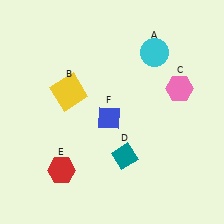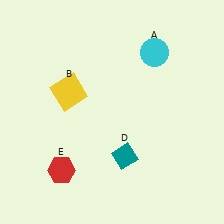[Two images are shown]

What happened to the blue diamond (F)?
The blue diamond (F) was removed in Image 2. It was in the bottom-left area of Image 1.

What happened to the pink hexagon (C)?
The pink hexagon (C) was removed in Image 2. It was in the top-right area of Image 1.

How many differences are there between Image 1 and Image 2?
There are 2 differences between the two images.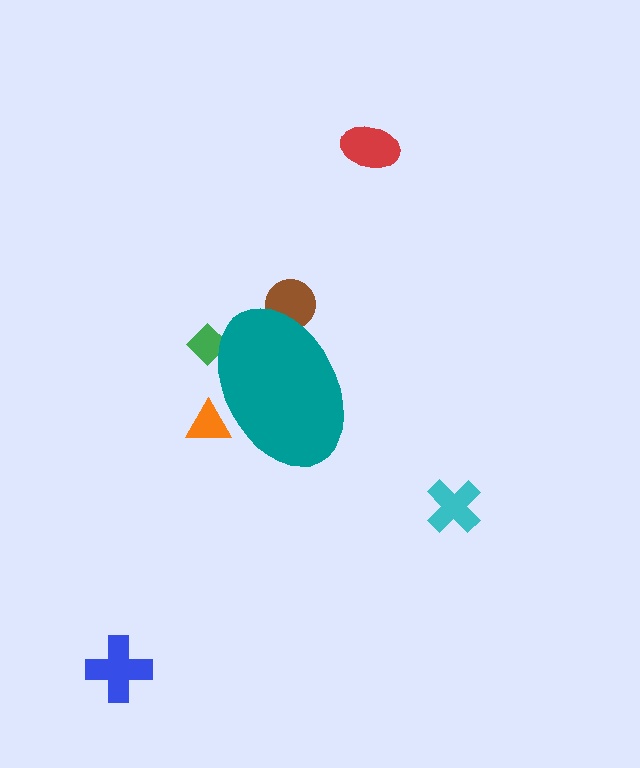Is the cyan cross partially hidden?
No, the cyan cross is fully visible.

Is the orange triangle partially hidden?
Yes, the orange triangle is partially hidden behind the teal ellipse.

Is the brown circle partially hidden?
Yes, the brown circle is partially hidden behind the teal ellipse.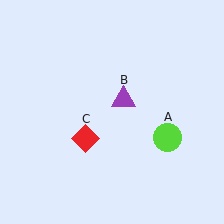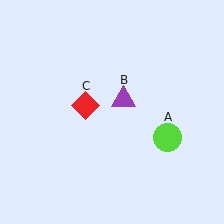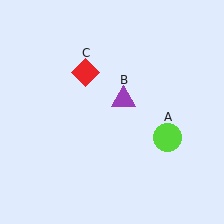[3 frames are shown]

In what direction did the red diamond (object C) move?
The red diamond (object C) moved up.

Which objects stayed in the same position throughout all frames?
Lime circle (object A) and purple triangle (object B) remained stationary.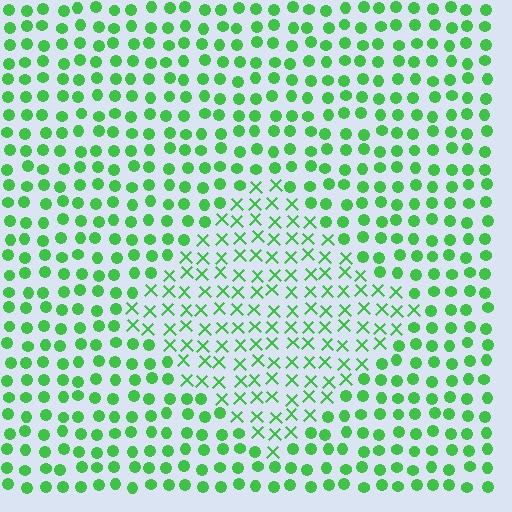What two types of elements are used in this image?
The image uses X marks inside the diamond region and circles outside it.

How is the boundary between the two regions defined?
The boundary is defined by a change in element shape: X marks inside vs. circles outside. All elements share the same color and spacing.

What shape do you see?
I see a diamond.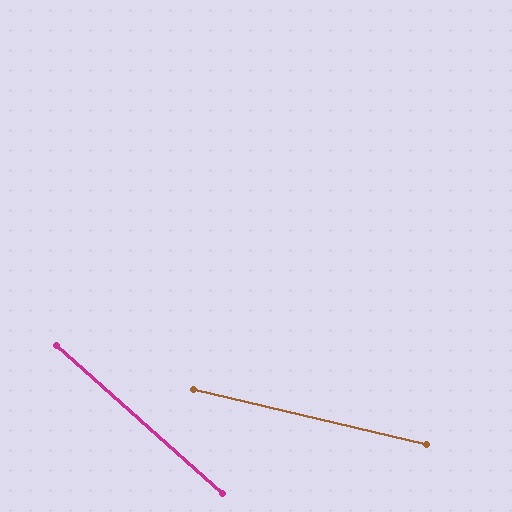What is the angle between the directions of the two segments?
Approximately 28 degrees.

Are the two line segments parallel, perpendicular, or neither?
Neither parallel nor perpendicular — they differ by about 28°.